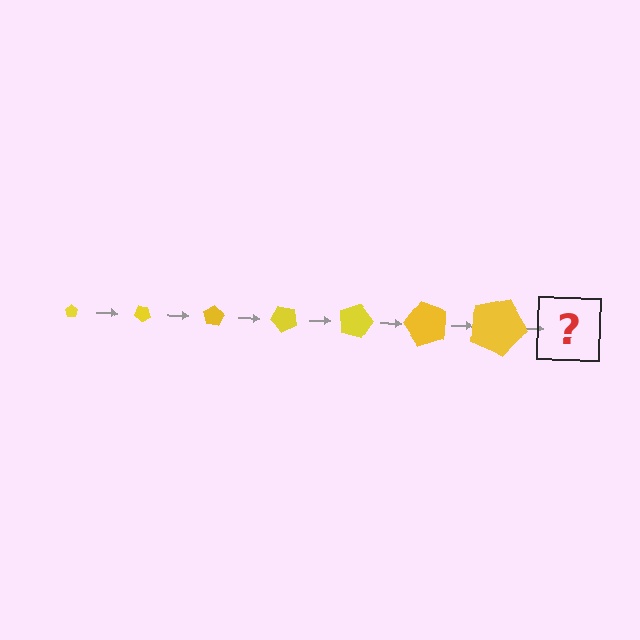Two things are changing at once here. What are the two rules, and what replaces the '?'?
The two rules are that the pentagon grows larger each step and it rotates 40 degrees each step. The '?' should be a pentagon, larger than the previous one and rotated 280 degrees from the start.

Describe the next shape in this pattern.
It should be a pentagon, larger than the previous one and rotated 280 degrees from the start.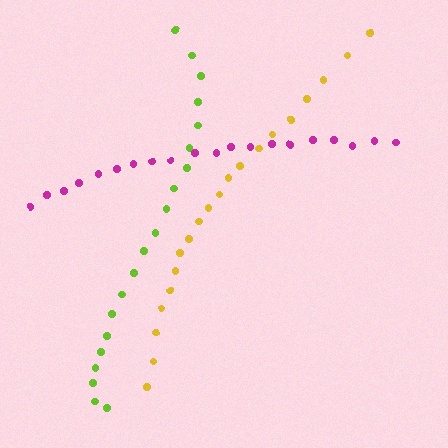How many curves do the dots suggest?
There are 3 distinct paths.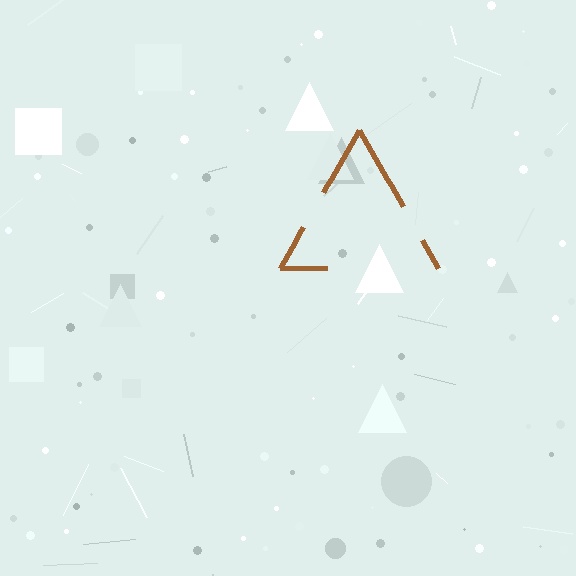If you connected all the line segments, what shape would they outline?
They would outline a triangle.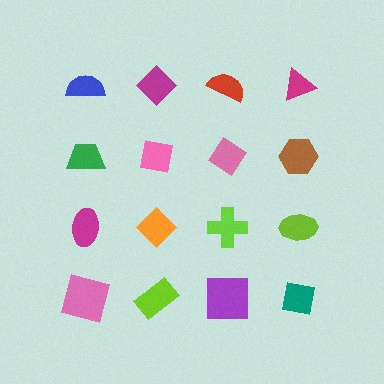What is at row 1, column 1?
A blue semicircle.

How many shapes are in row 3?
4 shapes.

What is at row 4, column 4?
A teal square.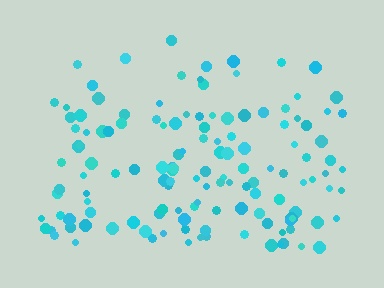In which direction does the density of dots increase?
From top to bottom, with the bottom side densest.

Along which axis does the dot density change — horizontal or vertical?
Vertical.